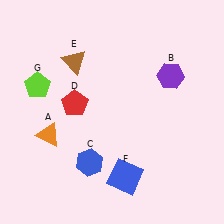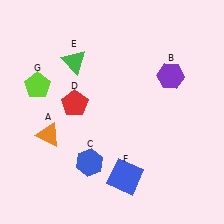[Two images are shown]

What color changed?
The triangle (E) changed from brown in Image 1 to green in Image 2.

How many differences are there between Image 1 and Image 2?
There is 1 difference between the two images.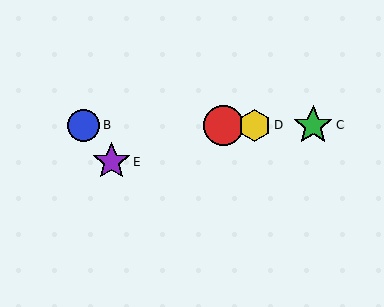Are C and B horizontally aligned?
Yes, both are at y≈125.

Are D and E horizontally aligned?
No, D is at y≈125 and E is at y≈162.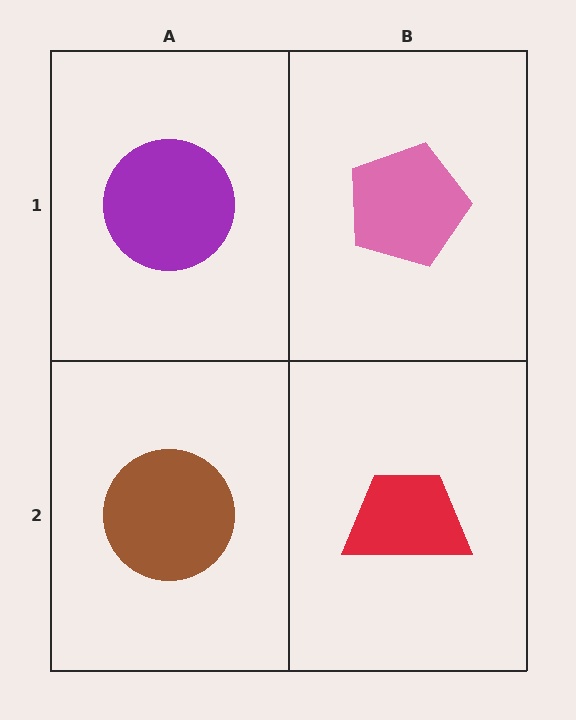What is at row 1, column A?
A purple circle.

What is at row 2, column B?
A red trapezoid.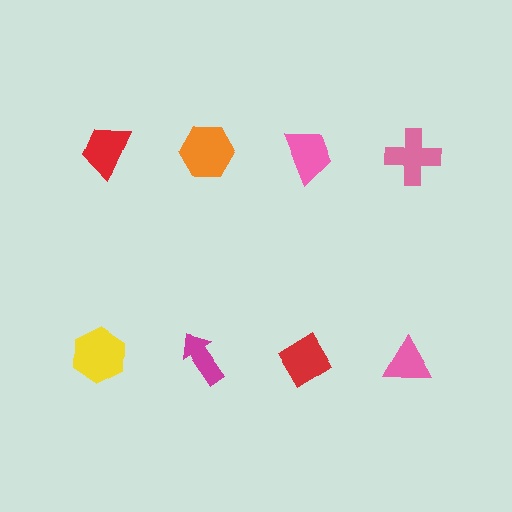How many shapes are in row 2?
4 shapes.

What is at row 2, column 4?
A pink triangle.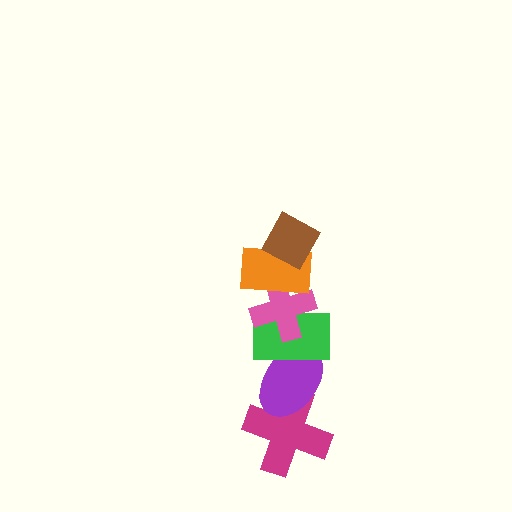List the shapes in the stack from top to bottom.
From top to bottom: the brown diamond, the orange rectangle, the pink cross, the green rectangle, the purple ellipse, the magenta cross.